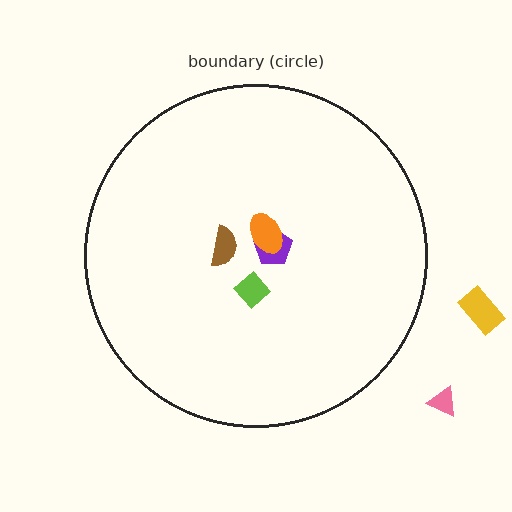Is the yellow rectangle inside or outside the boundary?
Outside.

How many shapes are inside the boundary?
4 inside, 2 outside.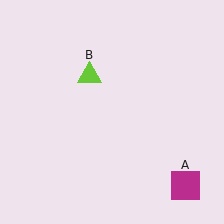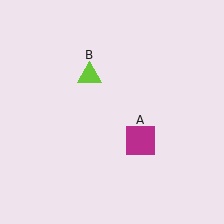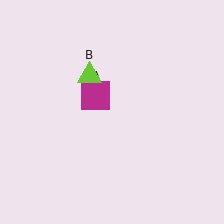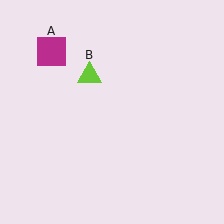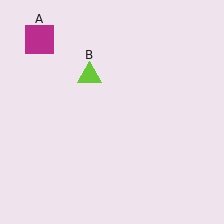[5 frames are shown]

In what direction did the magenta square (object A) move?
The magenta square (object A) moved up and to the left.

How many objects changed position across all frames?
1 object changed position: magenta square (object A).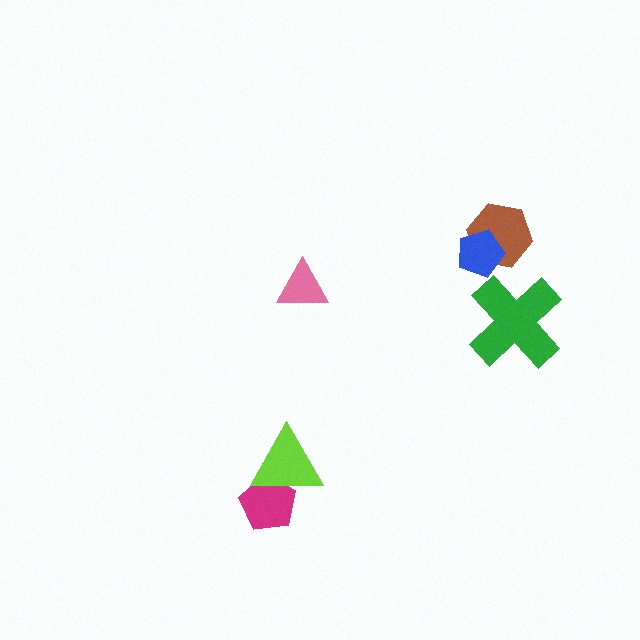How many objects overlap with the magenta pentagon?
1 object overlaps with the magenta pentagon.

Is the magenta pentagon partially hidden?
Yes, it is partially covered by another shape.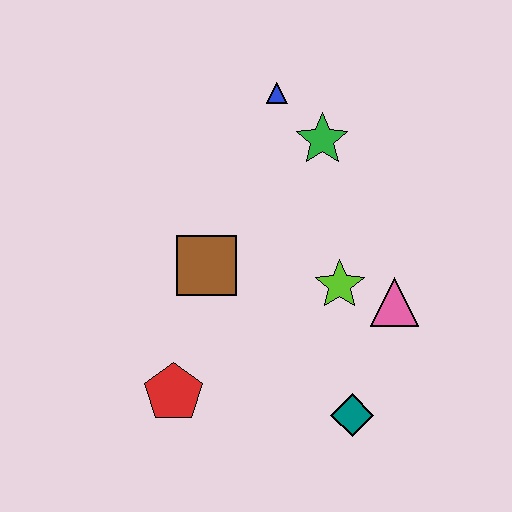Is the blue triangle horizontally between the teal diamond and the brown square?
Yes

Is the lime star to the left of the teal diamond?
Yes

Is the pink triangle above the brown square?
No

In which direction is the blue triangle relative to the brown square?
The blue triangle is above the brown square.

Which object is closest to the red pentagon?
The brown square is closest to the red pentagon.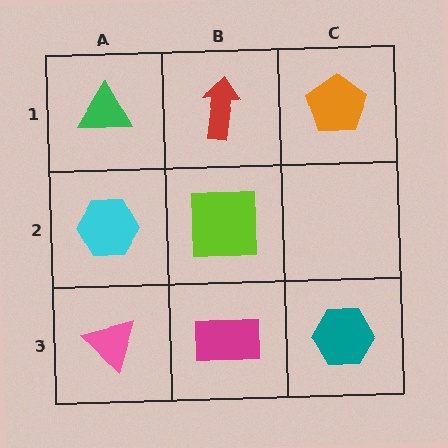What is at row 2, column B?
A lime square.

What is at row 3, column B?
A magenta rectangle.